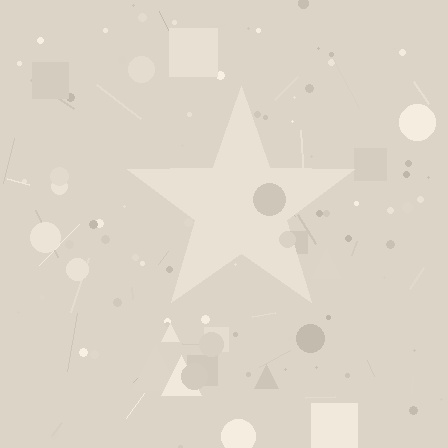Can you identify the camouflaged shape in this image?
The camouflaged shape is a star.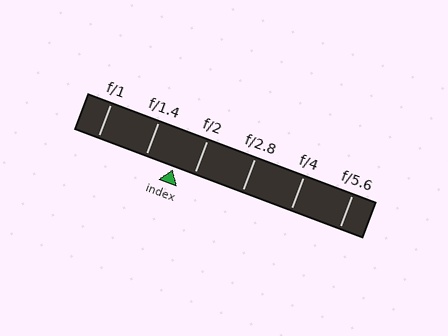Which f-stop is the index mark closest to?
The index mark is closest to f/2.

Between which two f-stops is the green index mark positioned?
The index mark is between f/1.4 and f/2.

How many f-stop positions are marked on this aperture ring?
There are 6 f-stop positions marked.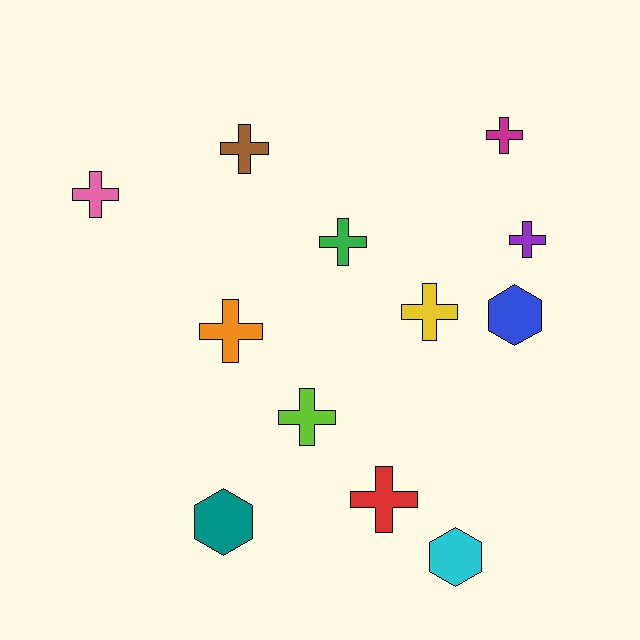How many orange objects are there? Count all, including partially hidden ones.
There is 1 orange object.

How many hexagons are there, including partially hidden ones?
There are 3 hexagons.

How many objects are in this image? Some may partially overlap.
There are 12 objects.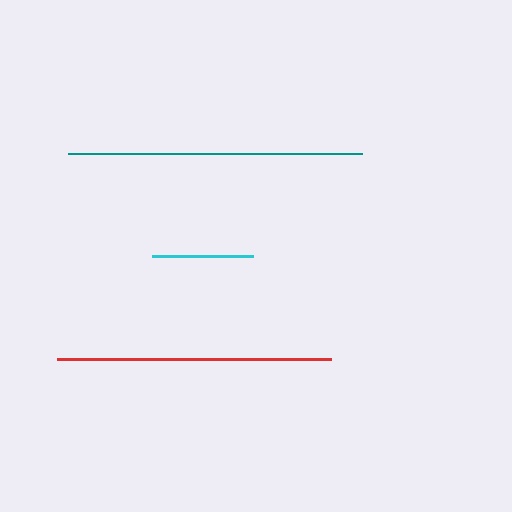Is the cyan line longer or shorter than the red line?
The red line is longer than the cyan line.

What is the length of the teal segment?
The teal segment is approximately 294 pixels long.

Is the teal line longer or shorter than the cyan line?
The teal line is longer than the cyan line.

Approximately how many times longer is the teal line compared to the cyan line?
The teal line is approximately 2.9 times the length of the cyan line.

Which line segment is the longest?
The teal line is the longest at approximately 294 pixels.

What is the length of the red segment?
The red segment is approximately 274 pixels long.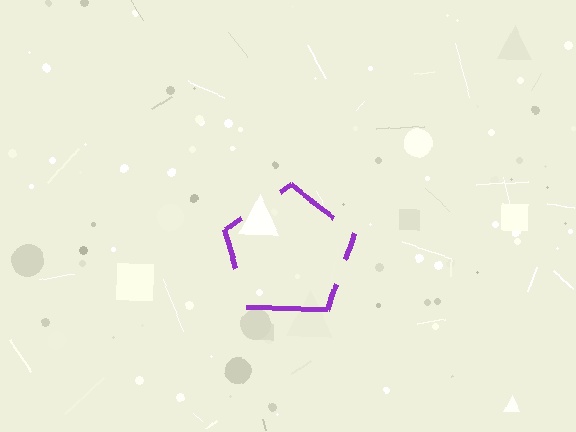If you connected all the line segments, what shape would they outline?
They would outline a pentagon.